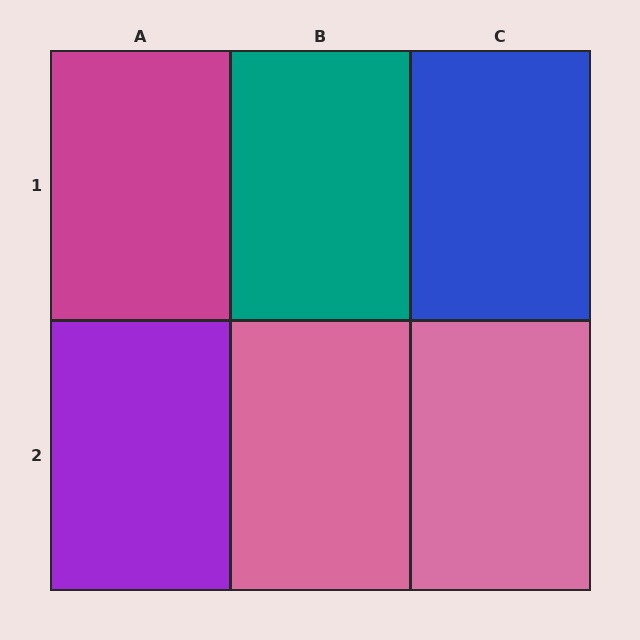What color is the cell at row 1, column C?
Blue.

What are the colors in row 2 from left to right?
Purple, pink, pink.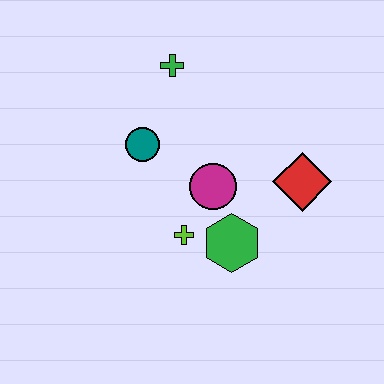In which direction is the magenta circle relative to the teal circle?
The magenta circle is to the right of the teal circle.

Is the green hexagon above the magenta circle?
No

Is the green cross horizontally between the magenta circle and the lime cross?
No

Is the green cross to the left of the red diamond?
Yes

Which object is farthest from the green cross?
The green hexagon is farthest from the green cross.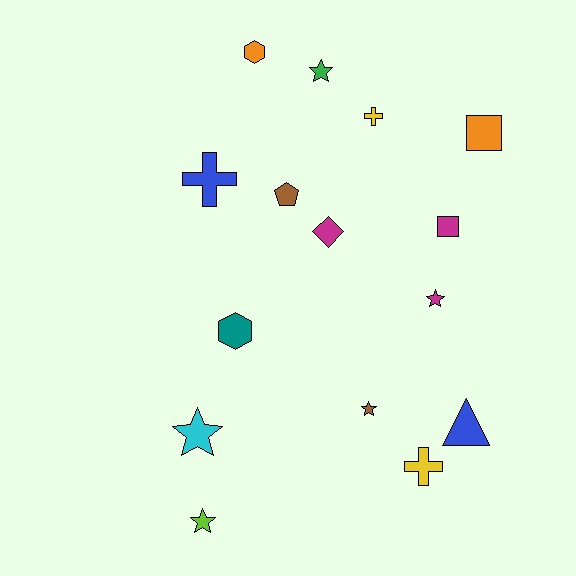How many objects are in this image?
There are 15 objects.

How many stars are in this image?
There are 5 stars.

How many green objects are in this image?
There is 1 green object.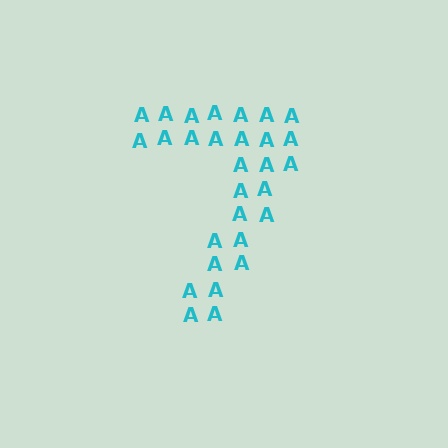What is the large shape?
The large shape is the digit 7.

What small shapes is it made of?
It is made of small letter A's.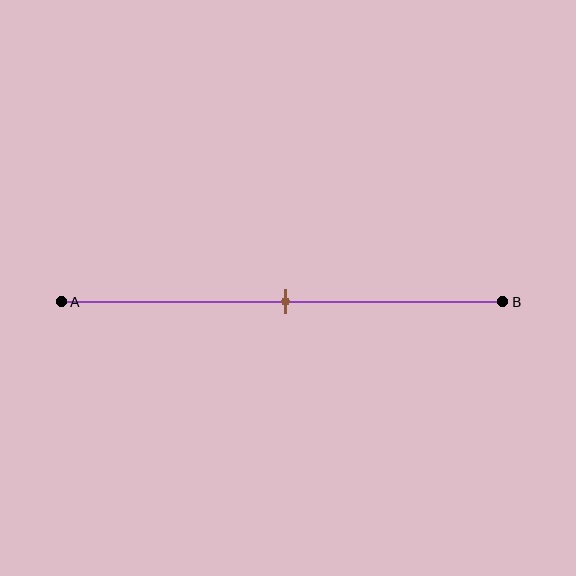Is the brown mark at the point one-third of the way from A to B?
No, the mark is at about 50% from A, not at the 33% one-third point.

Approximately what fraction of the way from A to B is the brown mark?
The brown mark is approximately 50% of the way from A to B.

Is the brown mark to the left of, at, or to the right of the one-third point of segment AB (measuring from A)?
The brown mark is to the right of the one-third point of segment AB.